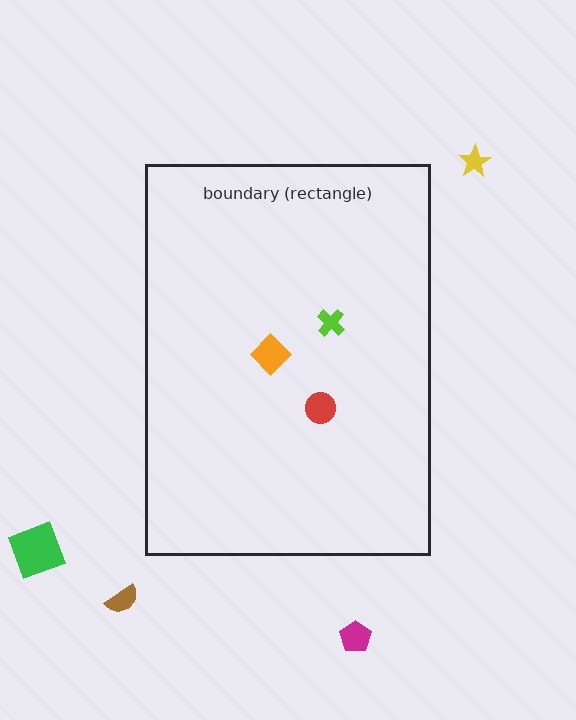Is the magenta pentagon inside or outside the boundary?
Outside.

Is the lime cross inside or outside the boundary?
Inside.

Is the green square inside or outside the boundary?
Outside.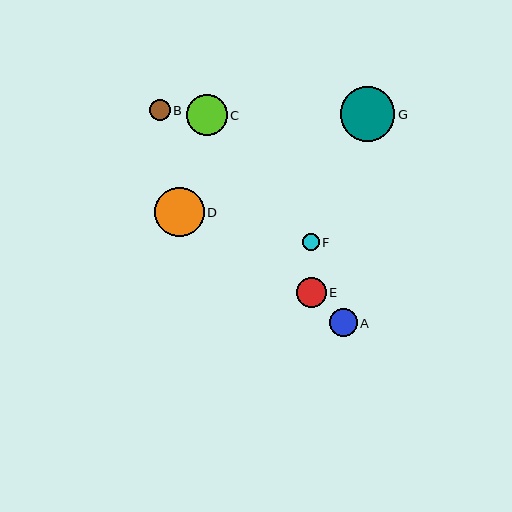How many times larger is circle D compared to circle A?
Circle D is approximately 1.8 times the size of circle A.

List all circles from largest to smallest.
From largest to smallest: G, D, C, E, A, B, F.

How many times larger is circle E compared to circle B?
Circle E is approximately 1.4 times the size of circle B.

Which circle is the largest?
Circle G is the largest with a size of approximately 55 pixels.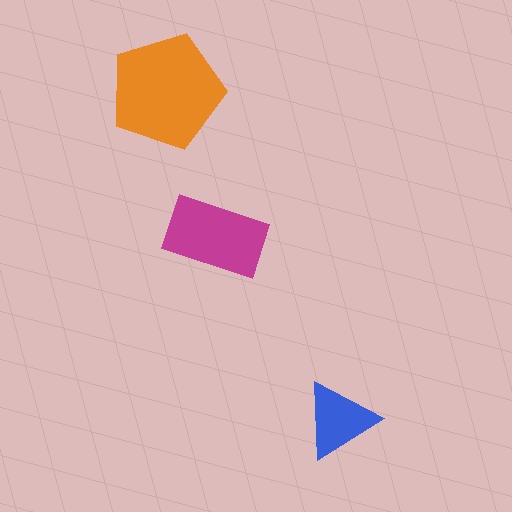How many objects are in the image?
There are 3 objects in the image.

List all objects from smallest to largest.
The blue triangle, the magenta rectangle, the orange pentagon.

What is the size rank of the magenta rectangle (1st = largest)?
2nd.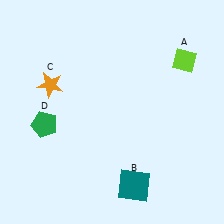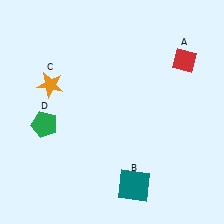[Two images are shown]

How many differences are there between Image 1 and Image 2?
There is 1 difference between the two images.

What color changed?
The diamond (A) changed from lime in Image 1 to red in Image 2.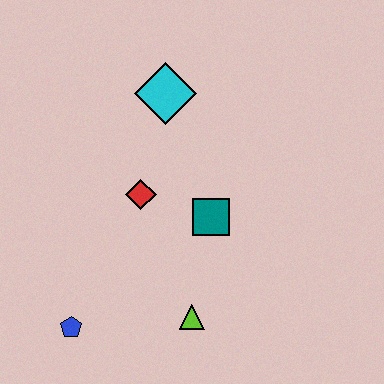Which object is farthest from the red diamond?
The blue pentagon is farthest from the red diamond.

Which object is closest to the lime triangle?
The teal square is closest to the lime triangle.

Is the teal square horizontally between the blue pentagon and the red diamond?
No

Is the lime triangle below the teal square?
Yes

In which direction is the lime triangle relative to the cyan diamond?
The lime triangle is below the cyan diamond.